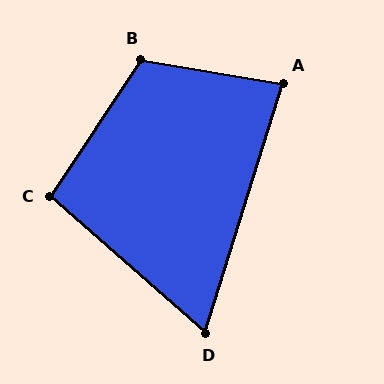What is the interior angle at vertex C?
Approximately 98 degrees (obtuse).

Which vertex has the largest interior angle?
B, at approximately 114 degrees.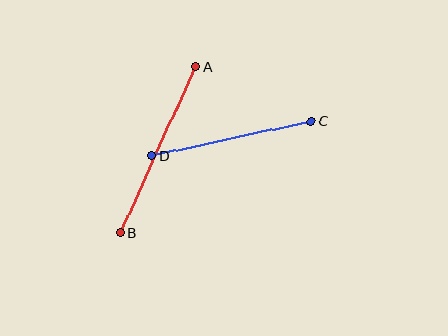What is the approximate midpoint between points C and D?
The midpoint is at approximately (232, 139) pixels.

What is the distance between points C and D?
The distance is approximately 163 pixels.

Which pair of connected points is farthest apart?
Points A and B are farthest apart.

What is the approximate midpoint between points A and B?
The midpoint is at approximately (158, 150) pixels.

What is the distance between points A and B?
The distance is approximately 182 pixels.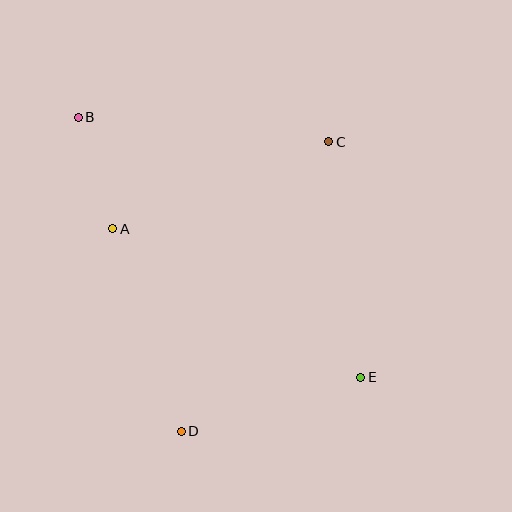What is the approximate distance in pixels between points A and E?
The distance between A and E is approximately 289 pixels.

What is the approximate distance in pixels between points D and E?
The distance between D and E is approximately 187 pixels.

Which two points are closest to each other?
Points A and B are closest to each other.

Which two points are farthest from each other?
Points B and E are farthest from each other.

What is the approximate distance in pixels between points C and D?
The distance between C and D is approximately 325 pixels.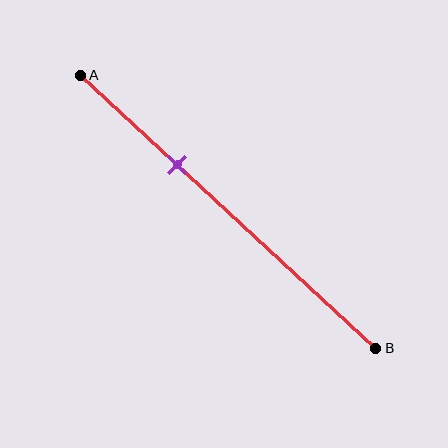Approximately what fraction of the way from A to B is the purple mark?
The purple mark is approximately 35% of the way from A to B.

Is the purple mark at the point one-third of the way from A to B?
Yes, the mark is approximately at the one-third point.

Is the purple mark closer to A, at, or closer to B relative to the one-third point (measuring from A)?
The purple mark is approximately at the one-third point of segment AB.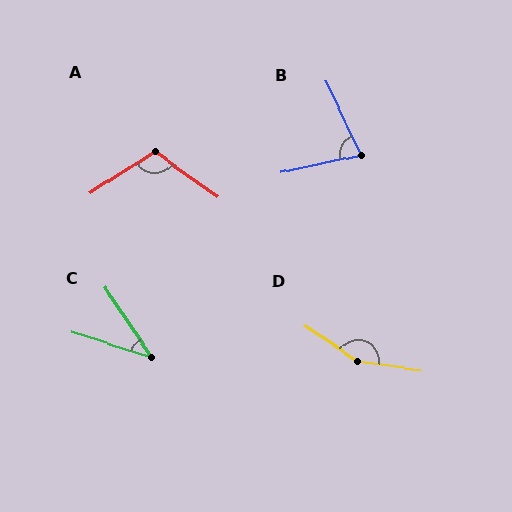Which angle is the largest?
D, at approximately 155 degrees.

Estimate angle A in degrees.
Approximately 111 degrees.